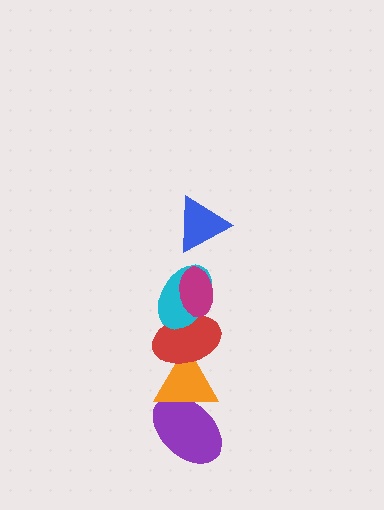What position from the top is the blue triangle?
The blue triangle is 1st from the top.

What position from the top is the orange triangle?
The orange triangle is 5th from the top.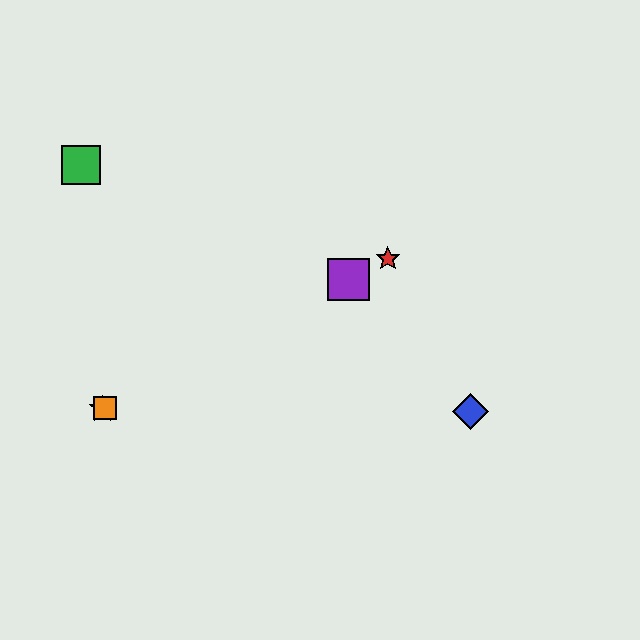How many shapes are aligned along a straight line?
4 shapes (the red star, the yellow star, the purple square, the orange square) are aligned along a straight line.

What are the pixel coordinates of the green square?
The green square is at (81, 165).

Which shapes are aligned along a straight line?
The red star, the yellow star, the purple square, the orange square are aligned along a straight line.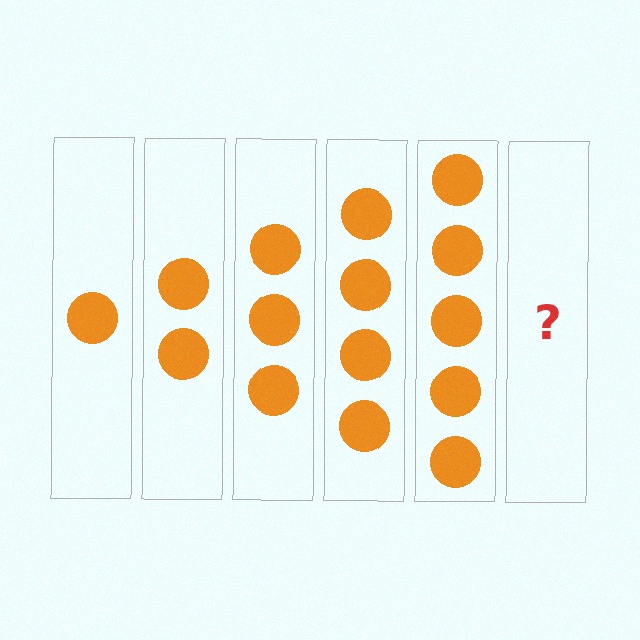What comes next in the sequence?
The next element should be 6 circles.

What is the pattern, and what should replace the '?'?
The pattern is that each step adds one more circle. The '?' should be 6 circles.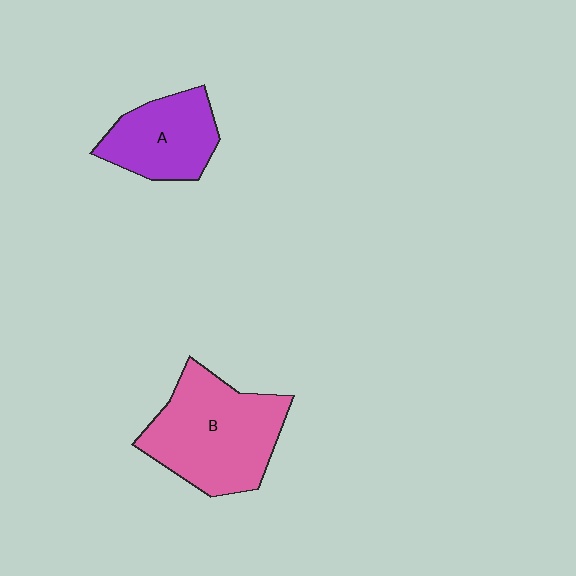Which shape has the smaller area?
Shape A (purple).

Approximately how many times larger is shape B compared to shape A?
Approximately 1.6 times.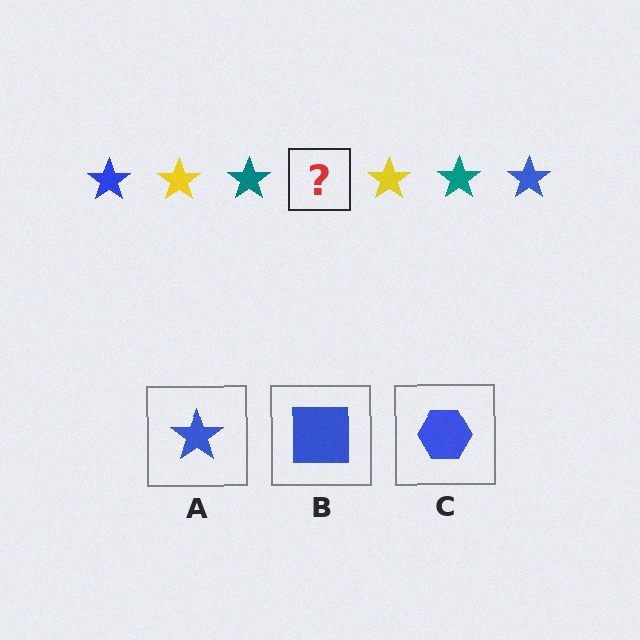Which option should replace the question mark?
Option A.